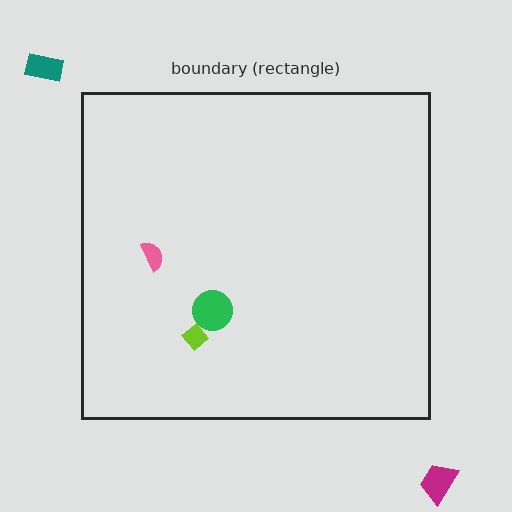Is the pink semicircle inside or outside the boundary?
Inside.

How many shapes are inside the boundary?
3 inside, 2 outside.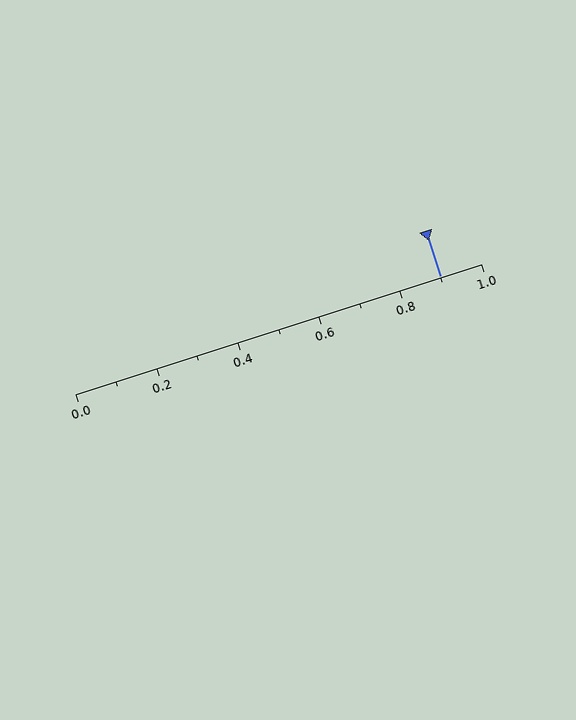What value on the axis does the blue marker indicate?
The marker indicates approximately 0.9.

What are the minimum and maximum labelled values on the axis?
The axis runs from 0.0 to 1.0.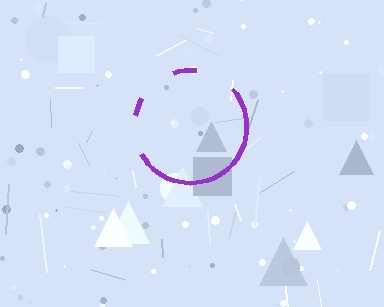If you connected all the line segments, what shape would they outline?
They would outline a circle.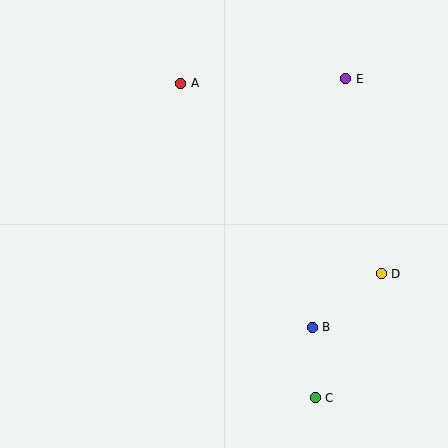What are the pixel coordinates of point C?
Point C is at (315, 398).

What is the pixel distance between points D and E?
The distance between D and E is 198 pixels.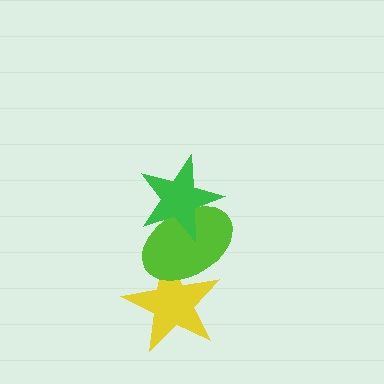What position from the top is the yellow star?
The yellow star is 3rd from the top.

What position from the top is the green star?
The green star is 1st from the top.